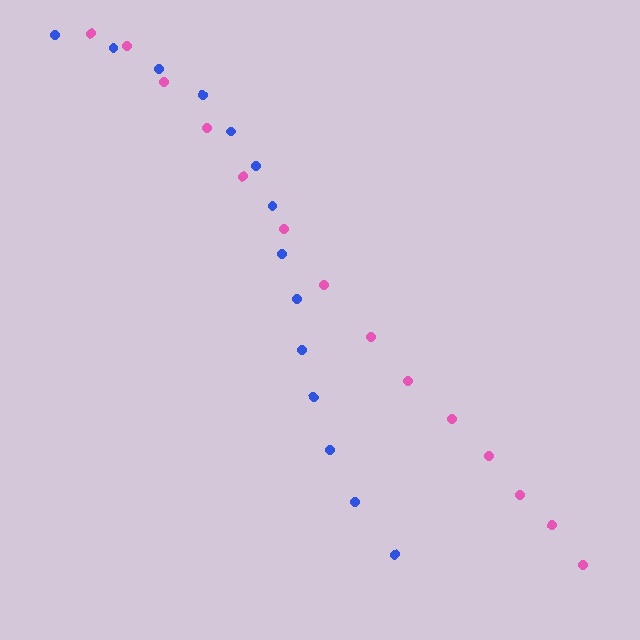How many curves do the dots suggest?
There are 2 distinct paths.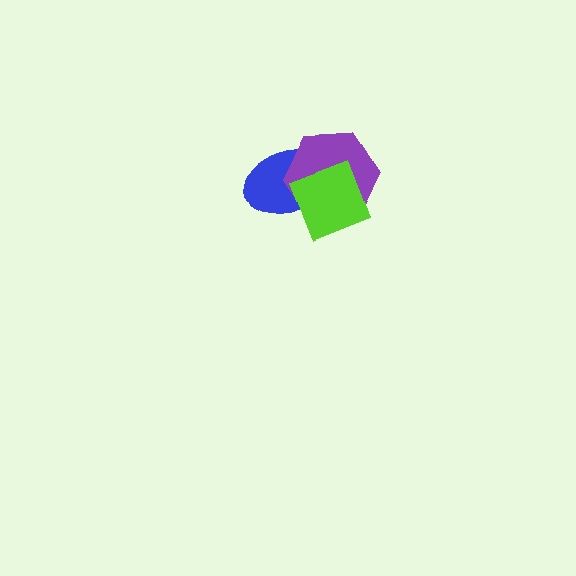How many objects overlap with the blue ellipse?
2 objects overlap with the blue ellipse.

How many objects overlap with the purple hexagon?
2 objects overlap with the purple hexagon.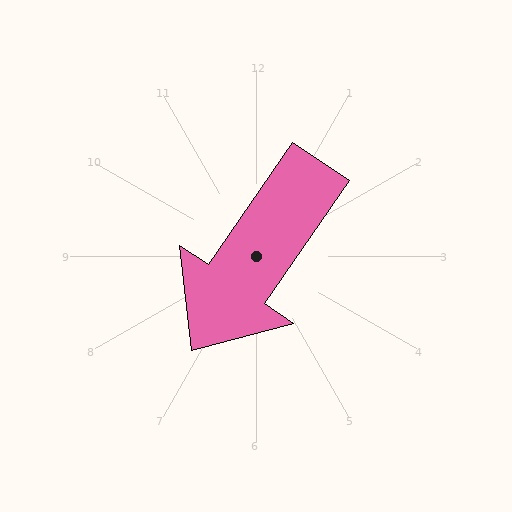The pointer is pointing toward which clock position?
Roughly 7 o'clock.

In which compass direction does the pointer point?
Southwest.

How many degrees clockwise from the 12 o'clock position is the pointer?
Approximately 214 degrees.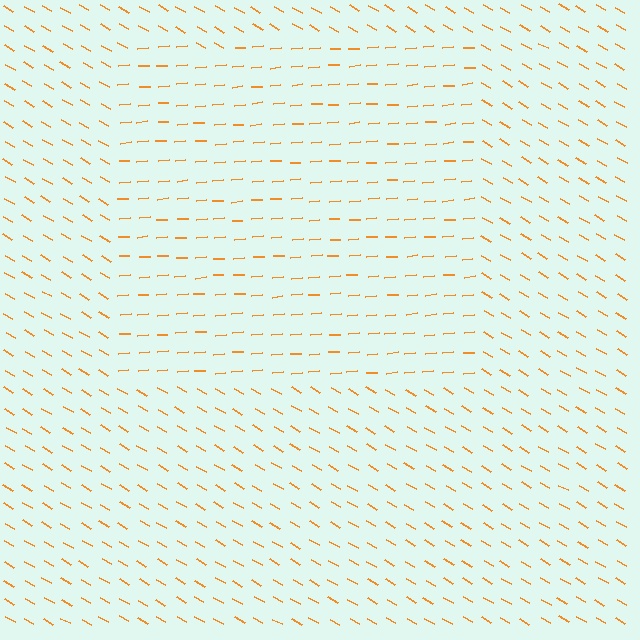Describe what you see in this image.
The image is filled with small orange line segments. A rectangle region in the image has lines oriented differently from the surrounding lines, creating a visible texture boundary.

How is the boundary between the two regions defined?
The boundary is defined purely by a change in line orientation (approximately 34 degrees difference). All lines are the same color and thickness.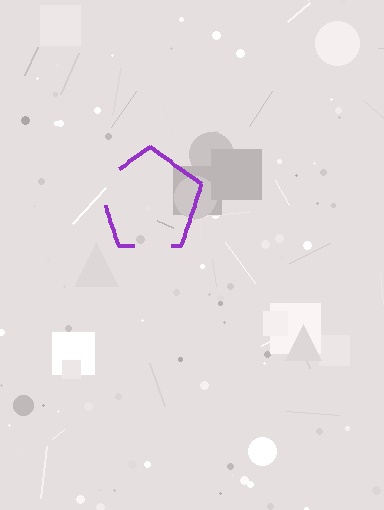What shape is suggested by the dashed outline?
The dashed outline suggests a pentagon.